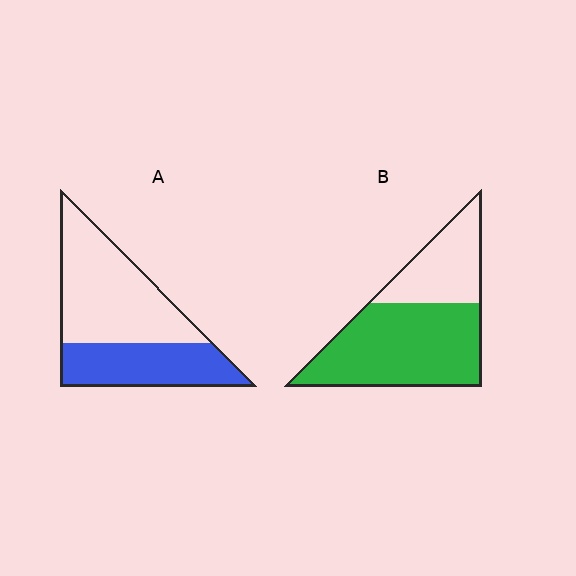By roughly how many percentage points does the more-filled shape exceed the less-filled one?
By roughly 25 percentage points (B over A).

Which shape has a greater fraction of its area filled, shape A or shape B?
Shape B.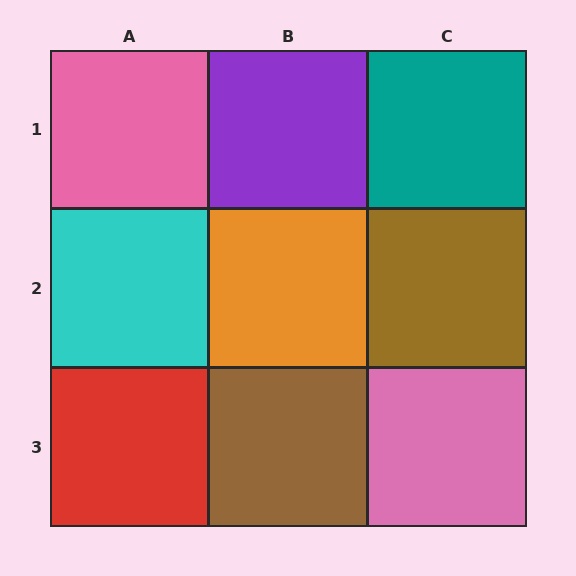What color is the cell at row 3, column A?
Red.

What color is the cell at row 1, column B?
Purple.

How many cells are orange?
1 cell is orange.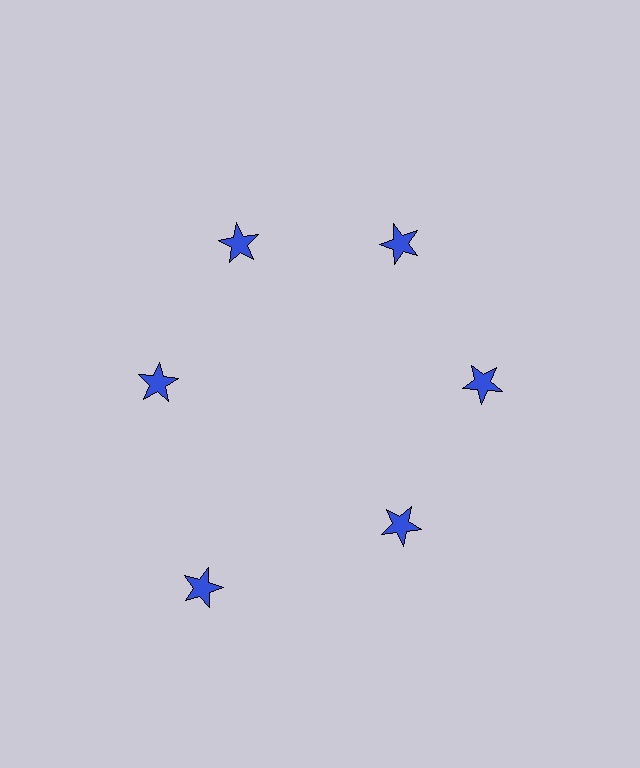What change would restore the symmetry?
The symmetry would be restored by moving it inward, back onto the ring so that all 6 stars sit at equal angles and equal distance from the center.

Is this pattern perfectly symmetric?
No. The 6 blue stars are arranged in a ring, but one element near the 7 o'clock position is pushed outward from the center, breaking the 6-fold rotational symmetry.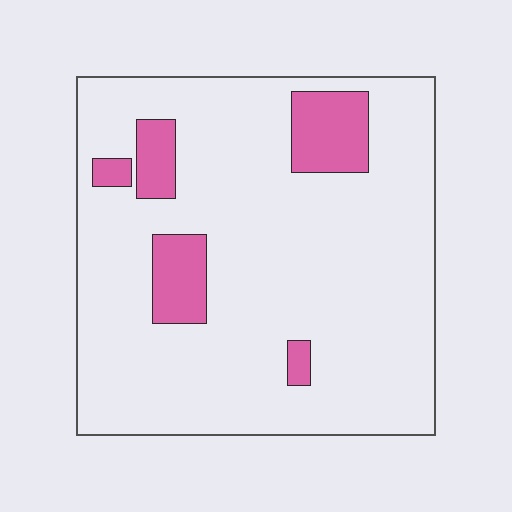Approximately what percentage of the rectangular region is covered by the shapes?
Approximately 15%.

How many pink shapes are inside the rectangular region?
5.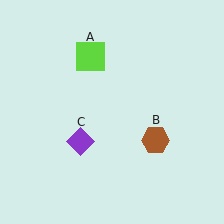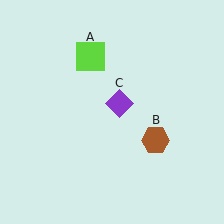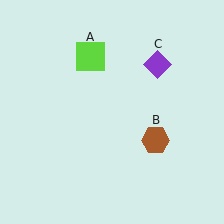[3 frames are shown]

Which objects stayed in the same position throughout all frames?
Lime square (object A) and brown hexagon (object B) remained stationary.